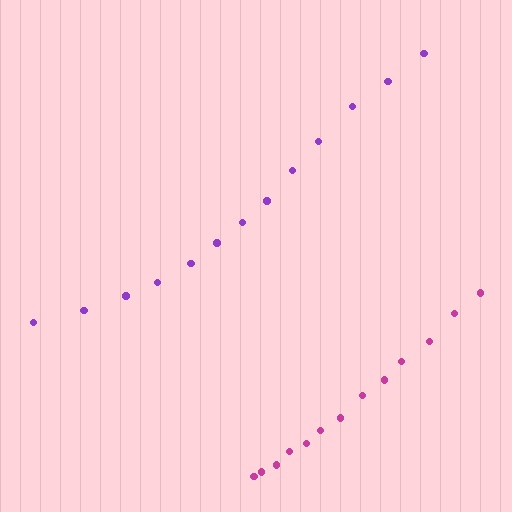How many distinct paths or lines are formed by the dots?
There are 2 distinct paths.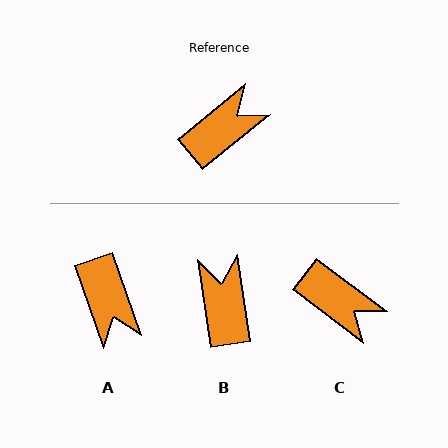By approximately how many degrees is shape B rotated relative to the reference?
Approximately 59 degrees counter-clockwise.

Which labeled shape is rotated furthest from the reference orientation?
A, about 110 degrees away.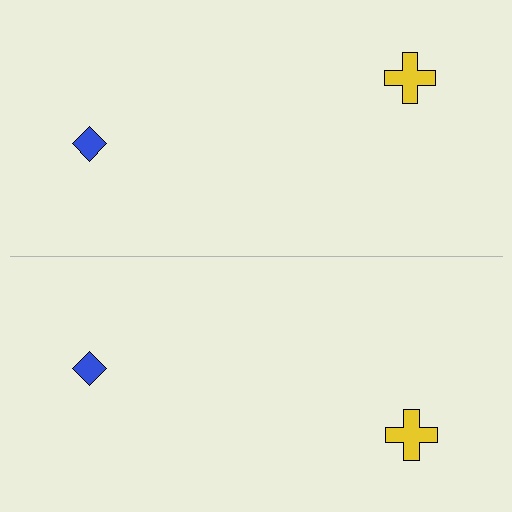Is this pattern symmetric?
Yes, this pattern has bilateral (reflection) symmetry.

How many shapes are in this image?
There are 4 shapes in this image.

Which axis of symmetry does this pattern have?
The pattern has a horizontal axis of symmetry running through the center of the image.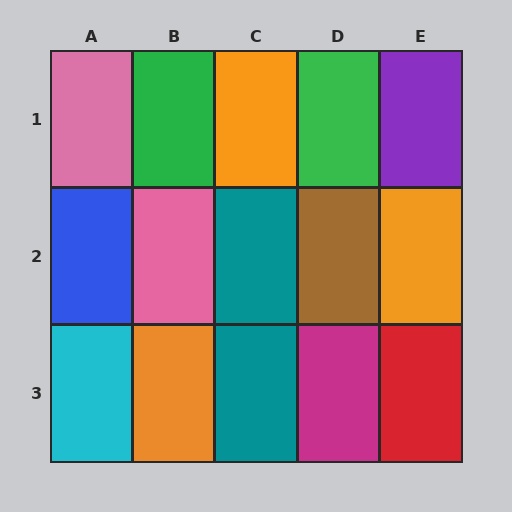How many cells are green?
2 cells are green.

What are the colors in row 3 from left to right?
Cyan, orange, teal, magenta, red.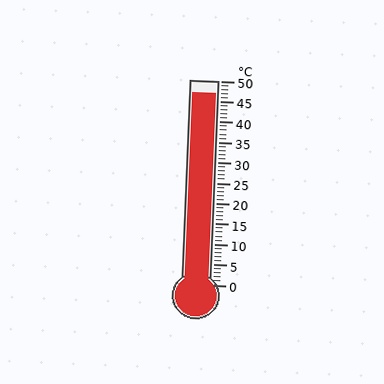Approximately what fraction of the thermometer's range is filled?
The thermometer is filled to approximately 95% of its range.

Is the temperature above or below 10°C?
The temperature is above 10°C.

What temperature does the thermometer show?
The thermometer shows approximately 47°C.